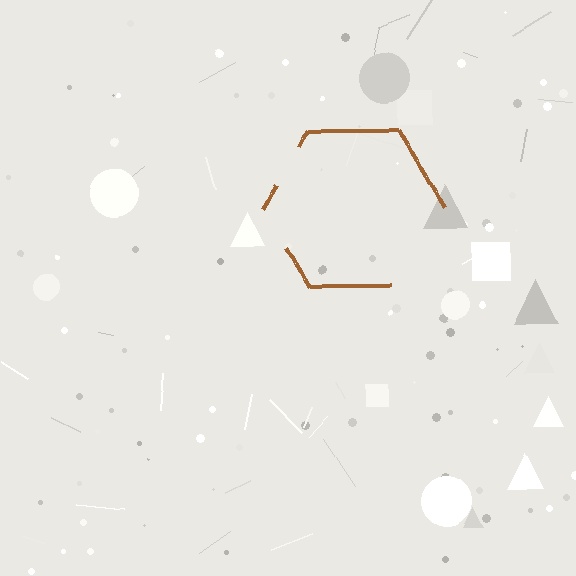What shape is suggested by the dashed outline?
The dashed outline suggests a hexagon.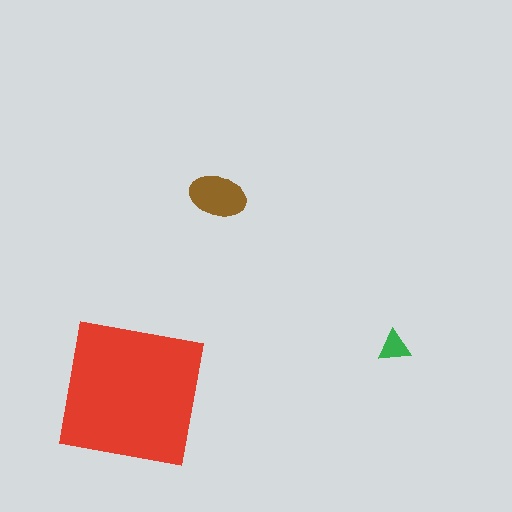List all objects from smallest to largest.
The green triangle, the brown ellipse, the red square.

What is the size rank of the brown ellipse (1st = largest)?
2nd.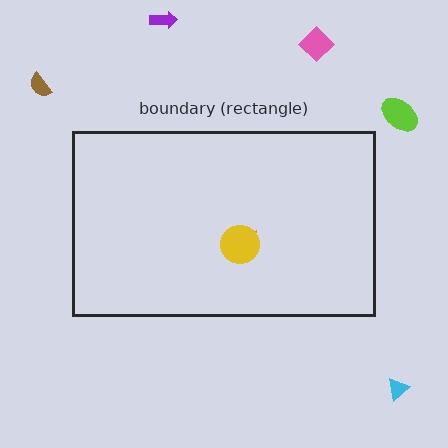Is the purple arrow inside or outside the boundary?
Outside.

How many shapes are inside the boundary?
2 inside, 5 outside.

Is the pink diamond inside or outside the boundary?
Outside.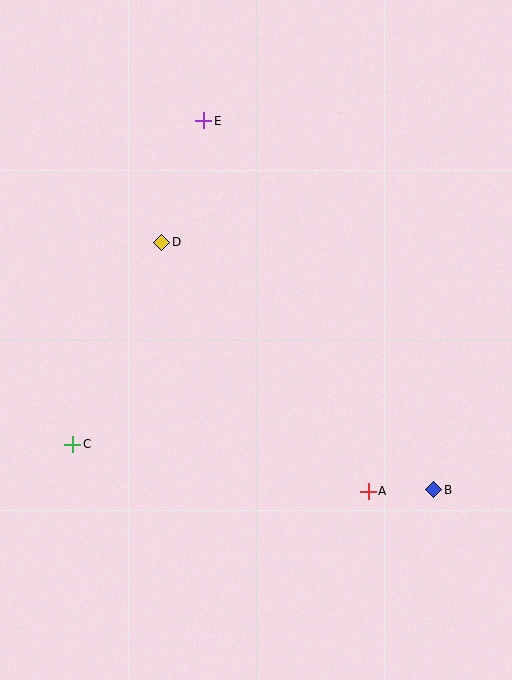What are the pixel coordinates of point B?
Point B is at (434, 490).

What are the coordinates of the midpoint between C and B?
The midpoint between C and B is at (253, 467).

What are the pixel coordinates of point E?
Point E is at (204, 121).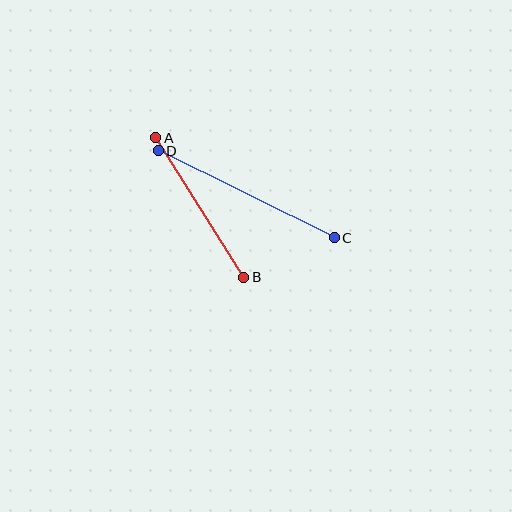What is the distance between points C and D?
The distance is approximately 196 pixels.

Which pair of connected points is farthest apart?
Points C and D are farthest apart.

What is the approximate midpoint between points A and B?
The midpoint is at approximately (200, 207) pixels.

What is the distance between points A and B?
The distance is approximately 165 pixels.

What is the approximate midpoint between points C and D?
The midpoint is at approximately (246, 194) pixels.